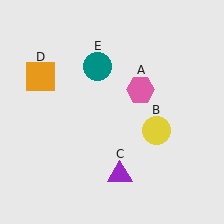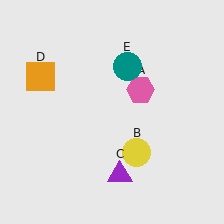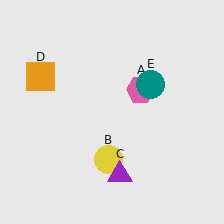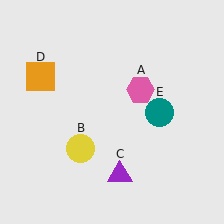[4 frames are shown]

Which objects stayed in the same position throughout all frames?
Pink hexagon (object A) and purple triangle (object C) and orange square (object D) remained stationary.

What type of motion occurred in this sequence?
The yellow circle (object B), teal circle (object E) rotated clockwise around the center of the scene.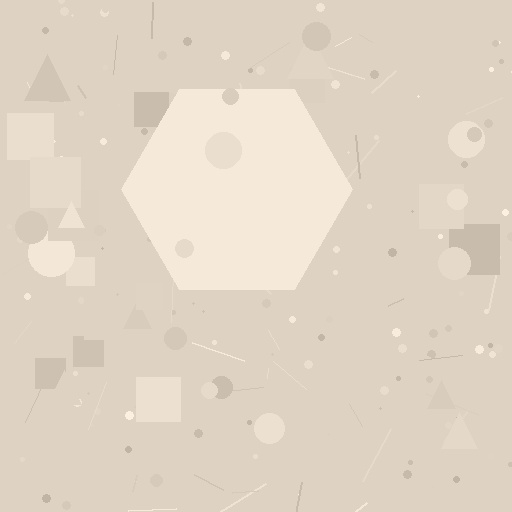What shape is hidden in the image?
A hexagon is hidden in the image.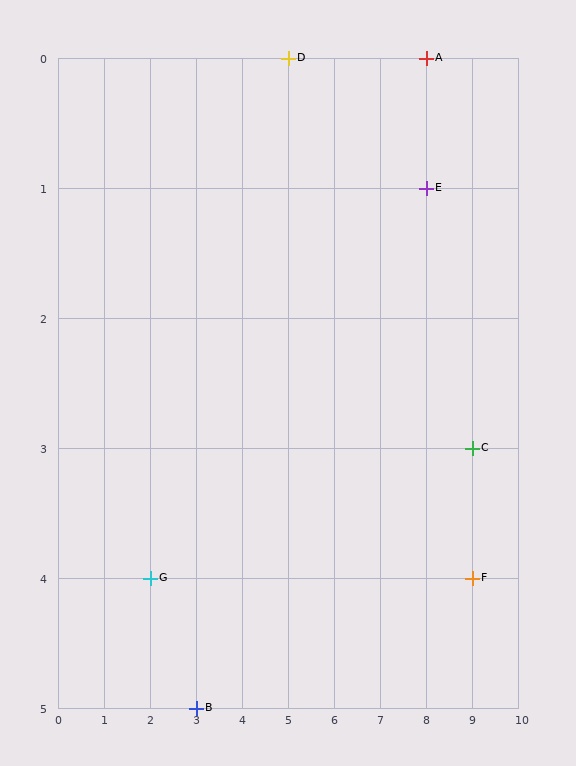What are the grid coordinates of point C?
Point C is at grid coordinates (9, 3).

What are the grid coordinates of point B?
Point B is at grid coordinates (3, 5).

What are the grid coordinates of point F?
Point F is at grid coordinates (9, 4).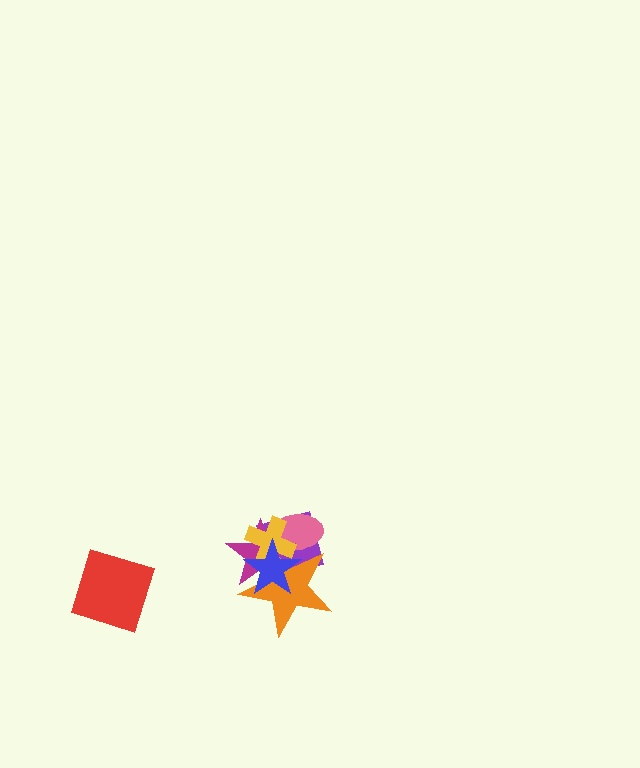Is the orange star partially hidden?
Yes, it is partially covered by another shape.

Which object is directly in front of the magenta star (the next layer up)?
The orange star is directly in front of the magenta star.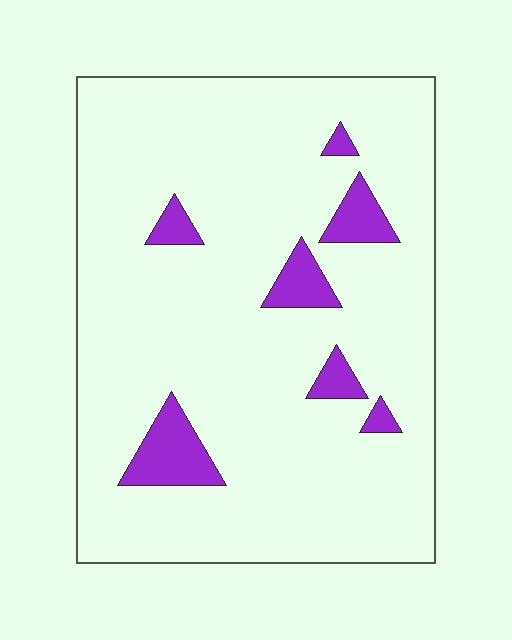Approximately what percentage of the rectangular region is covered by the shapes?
Approximately 10%.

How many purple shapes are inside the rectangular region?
7.